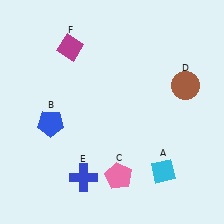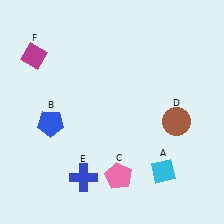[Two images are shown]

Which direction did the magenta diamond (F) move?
The magenta diamond (F) moved left.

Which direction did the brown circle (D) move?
The brown circle (D) moved down.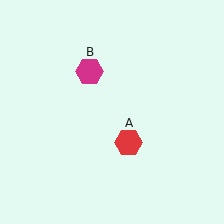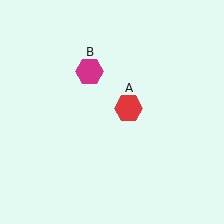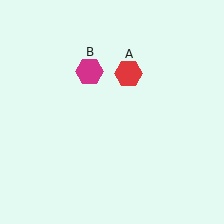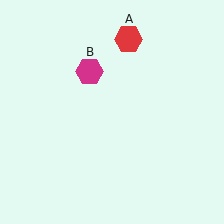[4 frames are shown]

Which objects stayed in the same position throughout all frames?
Magenta hexagon (object B) remained stationary.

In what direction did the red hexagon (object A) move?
The red hexagon (object A) moved up.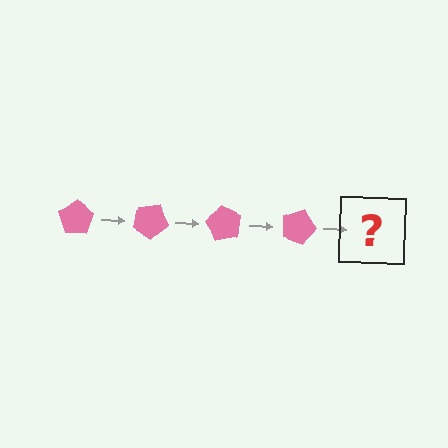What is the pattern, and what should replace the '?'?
The pattern is that the pentagon rotates 30 degrees each step. The '?' should be a pink pentagon rotated 120 degrees.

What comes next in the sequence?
The next element should be a pink pentagon rotated 120 degrees.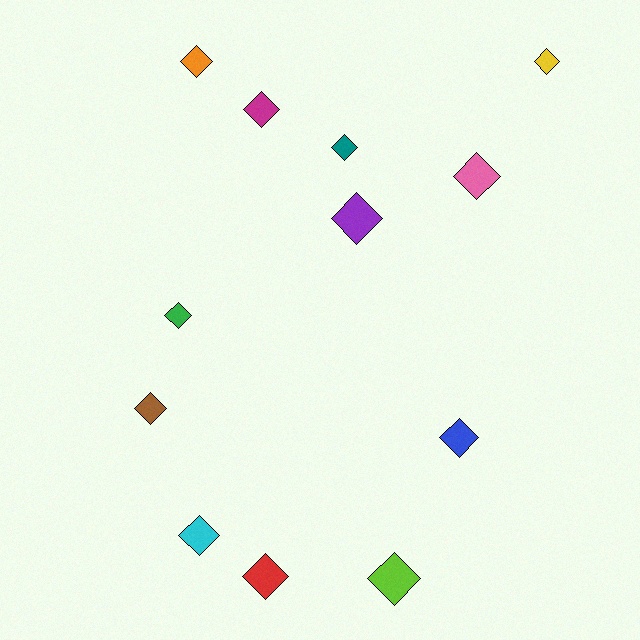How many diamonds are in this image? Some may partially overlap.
There are 12 diamonds.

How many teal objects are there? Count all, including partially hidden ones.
There is 1 teal object.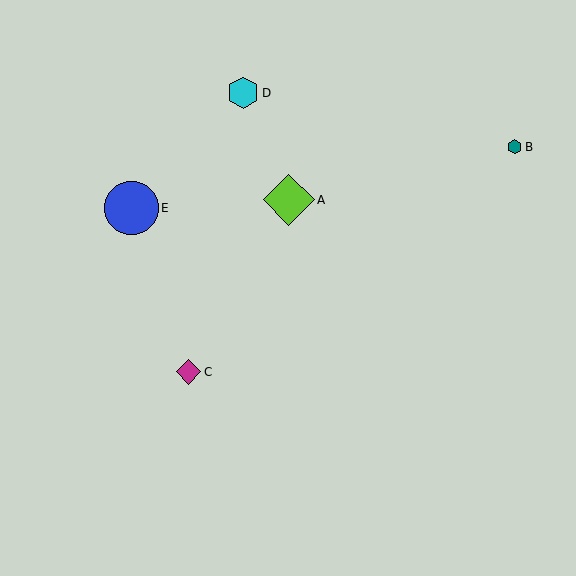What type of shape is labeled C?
Shape C is a magenta diamond.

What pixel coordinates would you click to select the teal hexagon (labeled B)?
Click at (515, 147) to select the teal hexagon B.